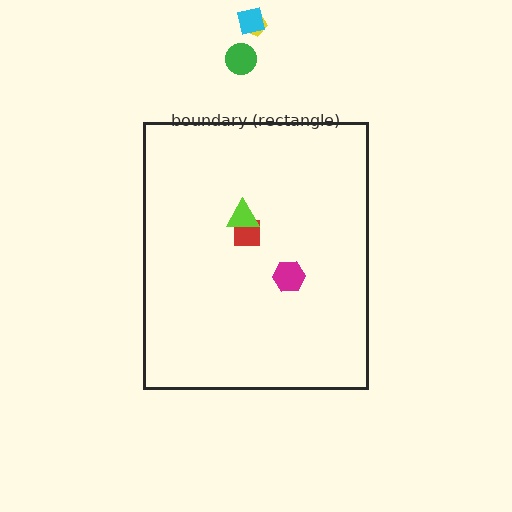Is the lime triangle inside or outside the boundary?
Inside.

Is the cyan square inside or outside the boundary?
Outside.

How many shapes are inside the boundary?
3 inside, 3 outside.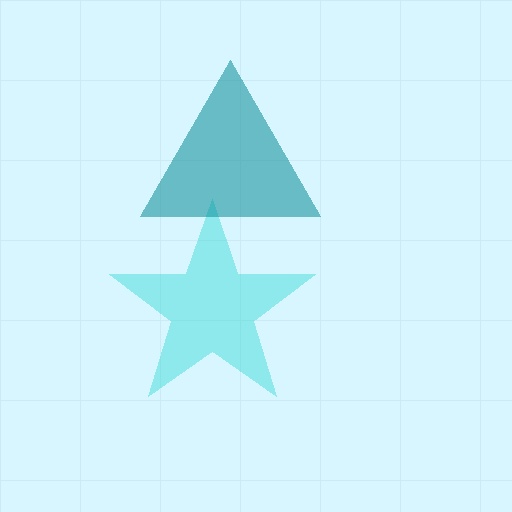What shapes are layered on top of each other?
The layered shapes are: a cyan star, a teal triangle.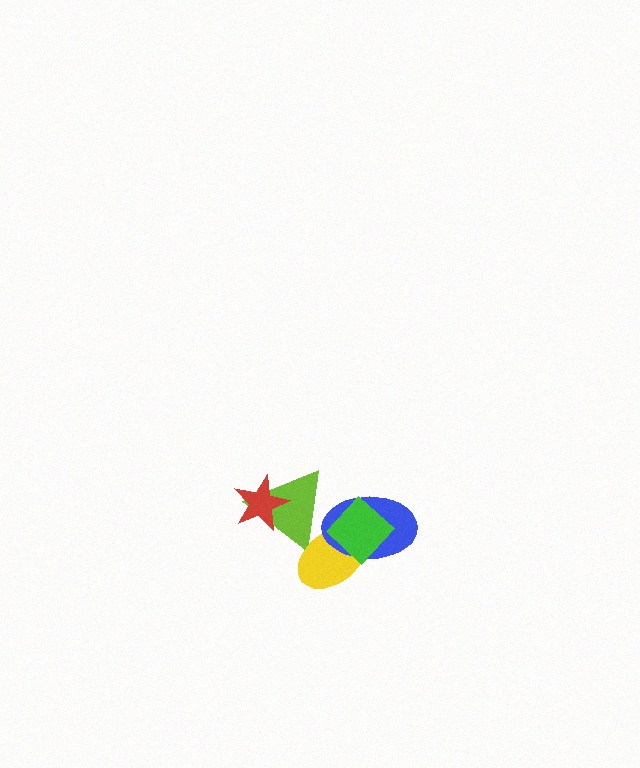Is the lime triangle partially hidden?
Yes, it is partially covered by another shape.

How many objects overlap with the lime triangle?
3 objects overlap with the lime triangle.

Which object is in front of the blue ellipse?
The green diamond is in front of the blue ellipse.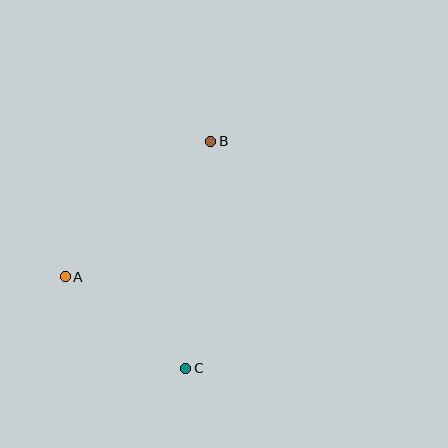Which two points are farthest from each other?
Points B and C are farthest from each other.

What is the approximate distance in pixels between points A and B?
The distance between A and B is approximately 199 pixels.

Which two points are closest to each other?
Points A and C are closest to each other.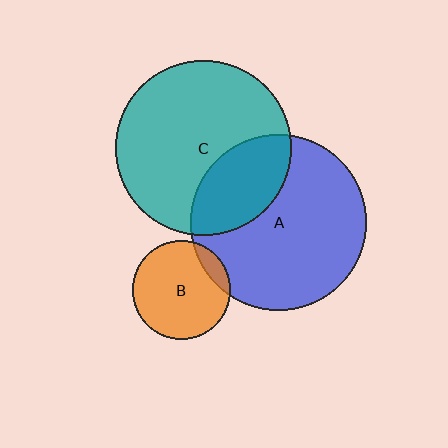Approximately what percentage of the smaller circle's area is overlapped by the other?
Approximately 10%.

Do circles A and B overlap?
Yes.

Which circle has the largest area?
Circle A (blue).